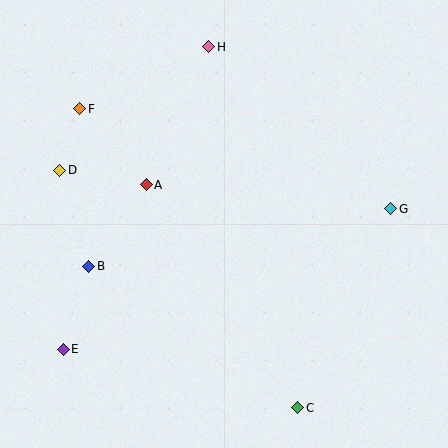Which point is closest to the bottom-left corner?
Point E is closest to the bottom-left corner.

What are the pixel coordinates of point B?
Point B is at (89, 266).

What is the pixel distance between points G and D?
The distance between G and D is 333 pixels.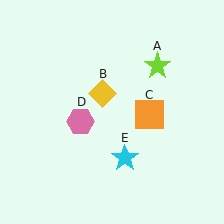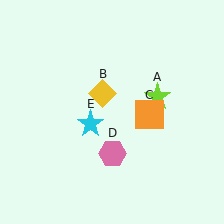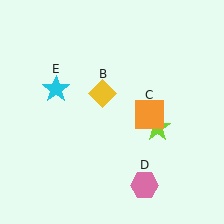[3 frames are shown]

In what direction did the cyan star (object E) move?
The cyan star (object E) moved up and to the left.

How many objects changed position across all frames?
3 objects changed position: lime star (object A), pink hexagon (object D), cyan star (object E).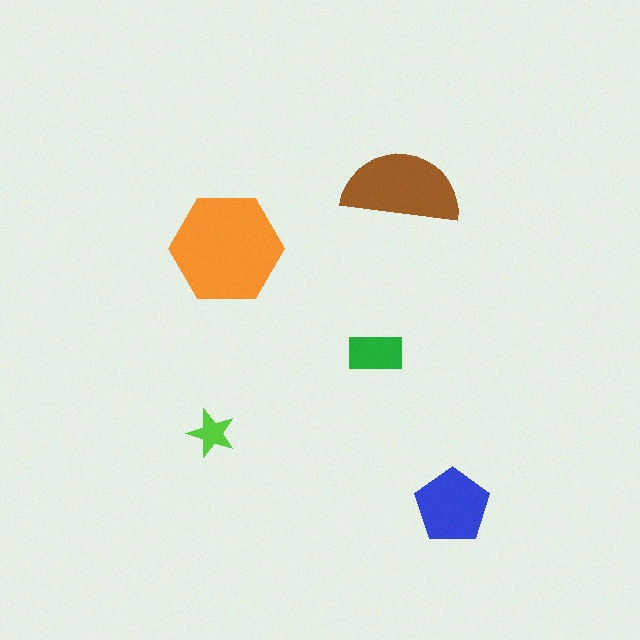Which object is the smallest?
The lime star.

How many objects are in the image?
There are 5 objects in the image.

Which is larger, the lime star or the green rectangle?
The green rectangle.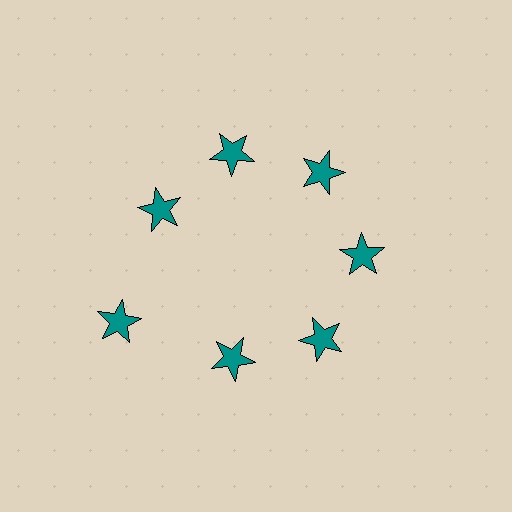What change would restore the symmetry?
The symmetry would be restored by moving it inward, back onto the ring so that all 7 stars sit at equal angles and equal distance from the center.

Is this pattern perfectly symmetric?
No. The 7 teal stars are arranged in a ring, but one element near the 8 o'clock position is pushed outward from the center, breaking the 7-fold rotational symmetry.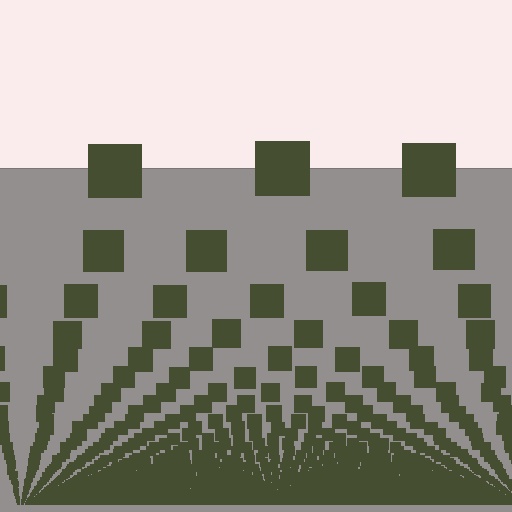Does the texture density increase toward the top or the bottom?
Density increases toward the bottom.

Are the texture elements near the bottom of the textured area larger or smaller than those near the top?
Smaller. The gradient is inverted — elements near the bottom are smaller and denser.